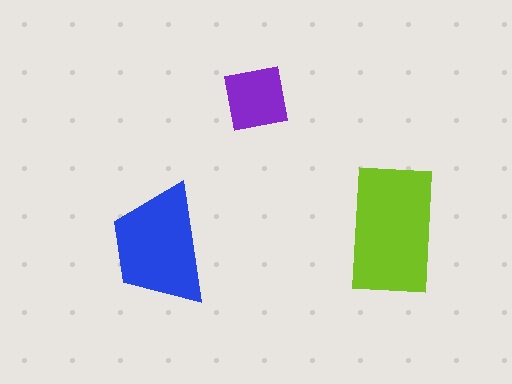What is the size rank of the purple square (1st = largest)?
3rd.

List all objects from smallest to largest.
The purple square, the blue trapezoid, the lime rectangle.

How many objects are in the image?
There are 3 objects in the image.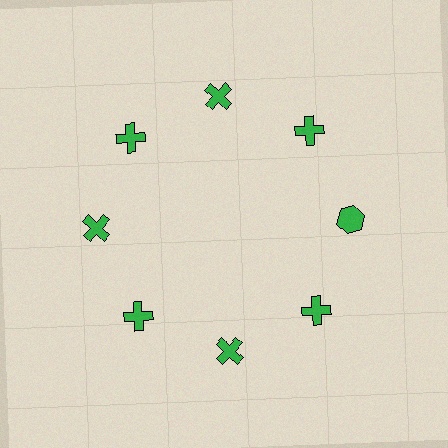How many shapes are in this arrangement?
There are 8 shapes arranged in a ring pattern.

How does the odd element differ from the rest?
It has a different shape: hexagon instead of cross.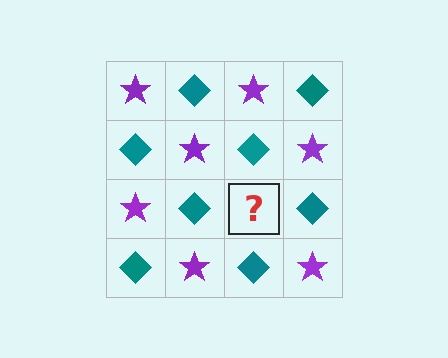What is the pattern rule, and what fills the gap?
The rule is that it alternates purple star and teal diamond in a checkerboard pattern. The gap should be filled with a purple star.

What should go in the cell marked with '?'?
The missing cell should contain a purple star.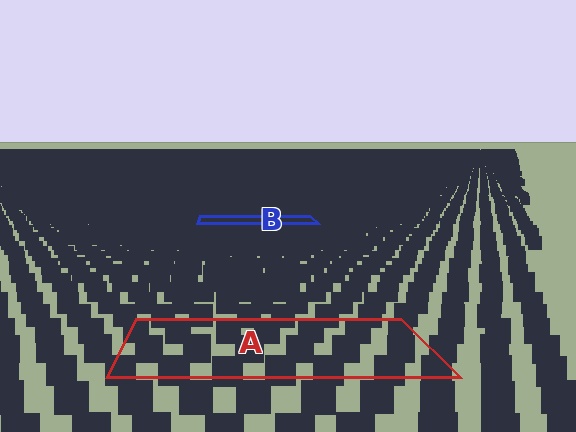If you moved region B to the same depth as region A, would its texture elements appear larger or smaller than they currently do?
They would appear larger. At a closer depth, the same texture elements are projected at a bigger on-screen size.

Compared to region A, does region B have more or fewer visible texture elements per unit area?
Region B has more texture elements per unit area — they are packed more densely because it is farther away.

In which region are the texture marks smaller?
The texture marks are smaller in region B, because it is farther away.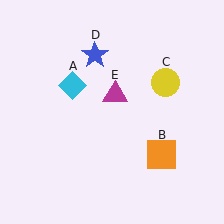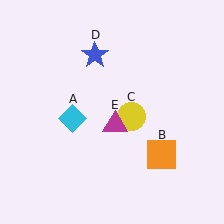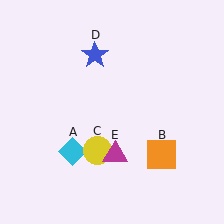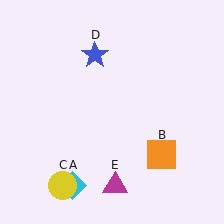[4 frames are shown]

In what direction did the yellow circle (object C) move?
The yellow circle (object C) moved down and to the left.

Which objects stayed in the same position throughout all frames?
Orange square (object B) and blue star (object D) remained stationary.